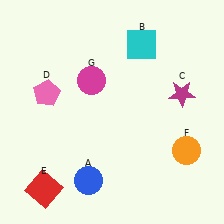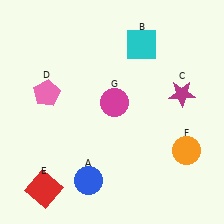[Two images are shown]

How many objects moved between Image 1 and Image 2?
1 object moved between the two images.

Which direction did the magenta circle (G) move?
The magenta circle (G) moved right.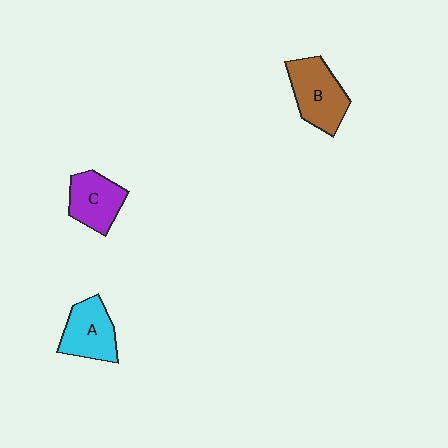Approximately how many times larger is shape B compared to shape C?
Approximately 1.2 times.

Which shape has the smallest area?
Shape C (purple).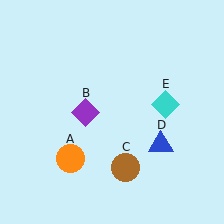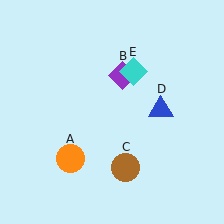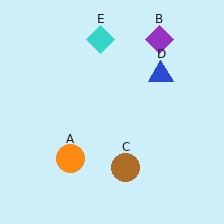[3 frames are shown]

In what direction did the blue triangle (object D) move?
The blue triangle (object D) moved up.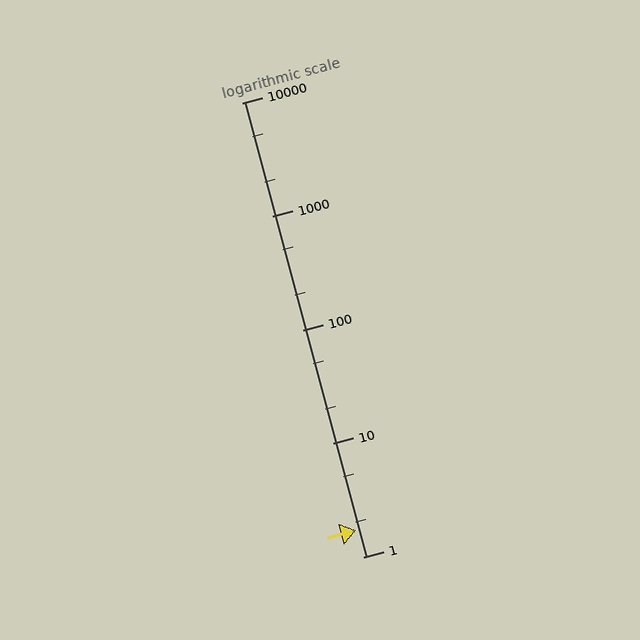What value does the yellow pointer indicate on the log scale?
The pointer indicates approximately 1.7.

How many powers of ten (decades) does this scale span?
The scale spans 4 decades, from 1 to 10000.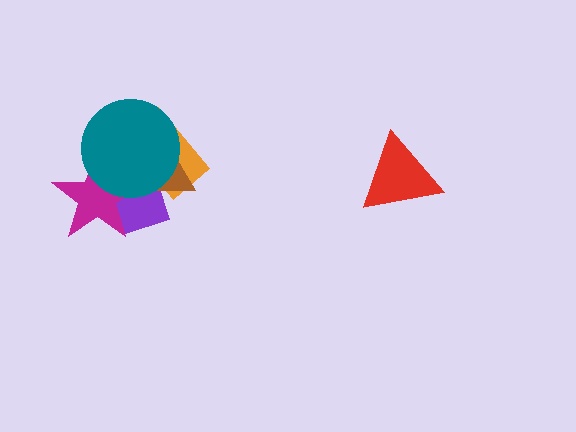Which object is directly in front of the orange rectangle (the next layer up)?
The purple rectangle is directly in front of the orange rectangle.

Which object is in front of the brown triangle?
The teal circle is in front of the brown triangle.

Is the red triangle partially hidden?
No, no other shape covers it.